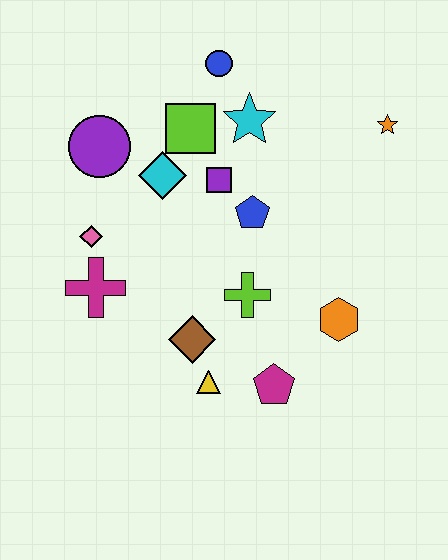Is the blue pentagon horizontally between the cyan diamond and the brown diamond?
No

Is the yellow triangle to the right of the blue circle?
No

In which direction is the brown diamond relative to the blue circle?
The brown diamond is below the blue circle.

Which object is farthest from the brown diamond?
The orange star is farthest from the brown diamond.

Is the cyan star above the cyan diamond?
Yes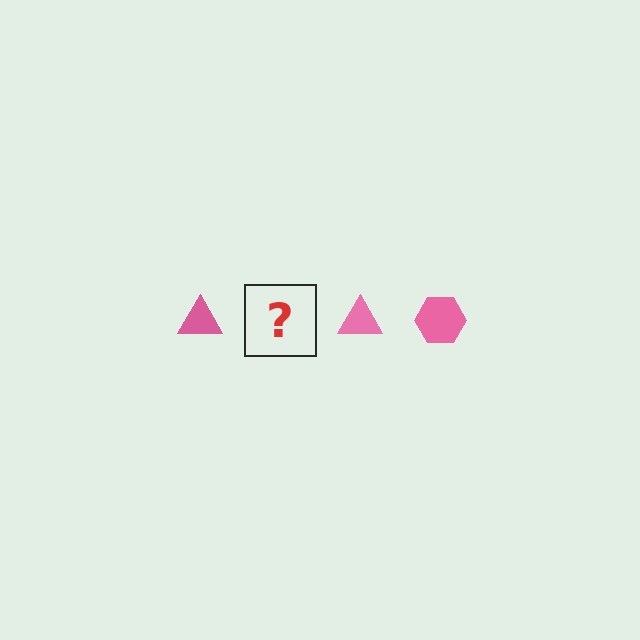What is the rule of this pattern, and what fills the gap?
The rule is that the pattern cycles through triangle, hexagon shapes in pink. The gap should be filled with a pink hexagon.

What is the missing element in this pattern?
The missing element is a pink hexagon.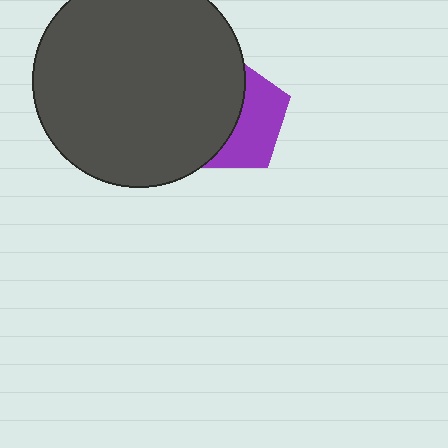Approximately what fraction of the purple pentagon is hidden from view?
Roughly 56% of the purple pentagon is hidden behind the dark gray circle.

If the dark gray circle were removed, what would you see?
You would see the complete purple pentagon.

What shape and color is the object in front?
The object in front is a dark gray circle.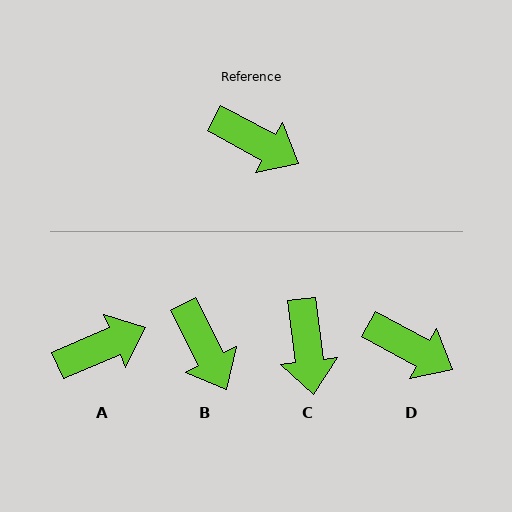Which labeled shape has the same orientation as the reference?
D.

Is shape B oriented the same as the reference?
No, it is off by about 35 degrees.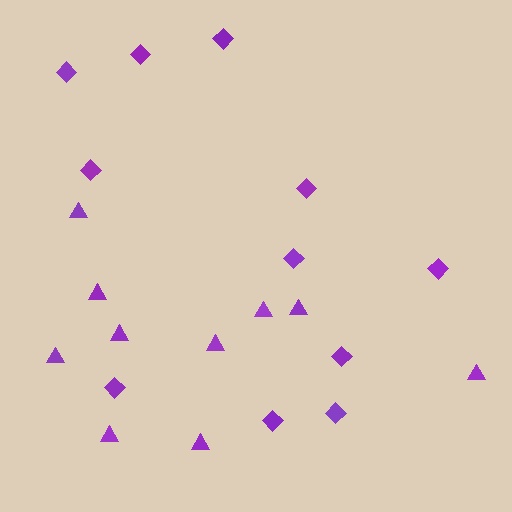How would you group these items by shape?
There are 2 groups: one group of diamonds (11) and one group of triangles (10).